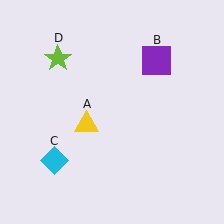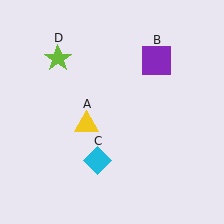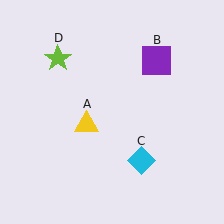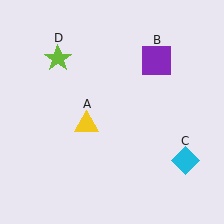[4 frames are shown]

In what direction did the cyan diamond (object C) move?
The cyan diamond (object C) moved right.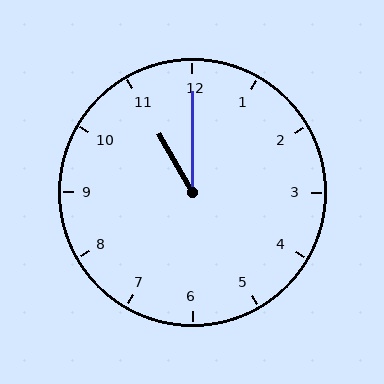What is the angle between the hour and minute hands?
Approximately 30 degrees.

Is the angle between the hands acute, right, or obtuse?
It is acute.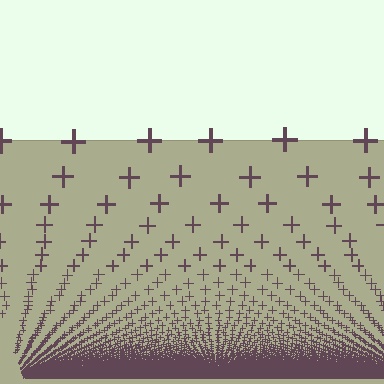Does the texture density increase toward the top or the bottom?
Density increases toward the bottom.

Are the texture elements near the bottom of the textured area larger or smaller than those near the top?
Smaller. The gradient is inverted — elements near the bottom are smaller and denser.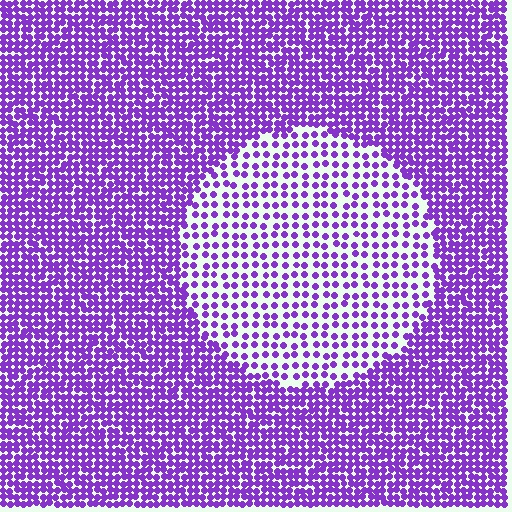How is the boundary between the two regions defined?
The boundary is defined by a change in element density (approximately 2.2x ratio). All elements are the same color, size, and shape.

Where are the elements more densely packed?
The elements are more densely packed outside the circle boundary.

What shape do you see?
I see a circle.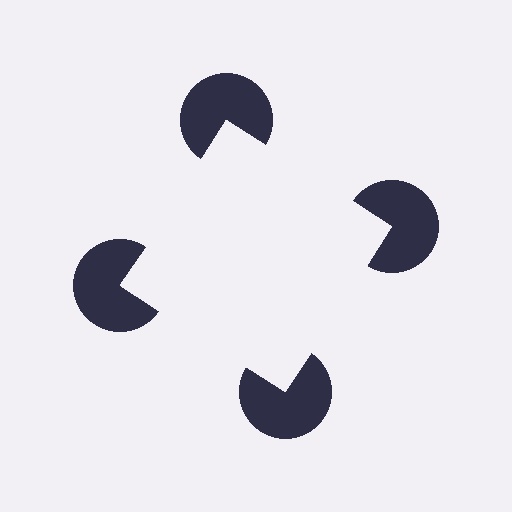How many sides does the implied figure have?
4 sides.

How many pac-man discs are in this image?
There are 4 — one at each vertex of the illusory square.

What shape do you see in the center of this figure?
An illusory square — its edges are inferred from the aligned wedge cuts in the pac-man discs, not physically drawn.